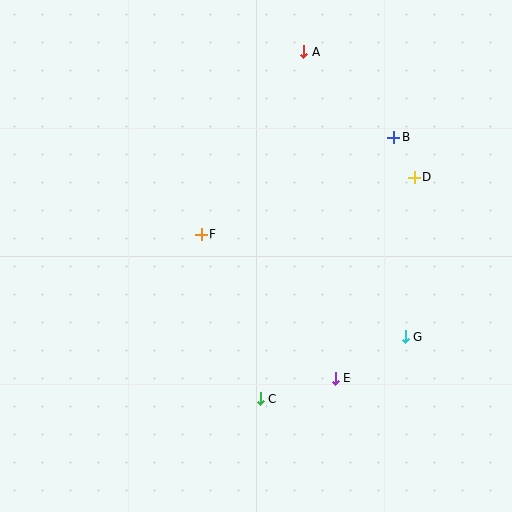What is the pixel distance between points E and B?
The distance between E and B is 248 pixels.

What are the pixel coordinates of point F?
Point F is at (201, 234).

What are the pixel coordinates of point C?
Point C is at (260, 399).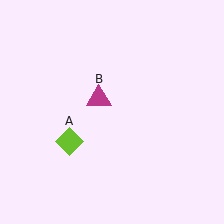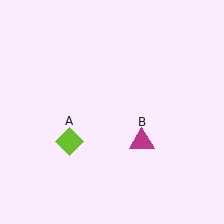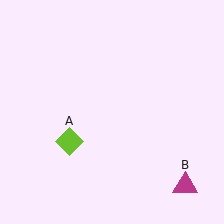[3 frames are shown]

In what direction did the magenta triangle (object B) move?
The magenta triangle (object B) moved down and to the right.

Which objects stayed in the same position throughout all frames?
Lime diamond (object A) remained stationary.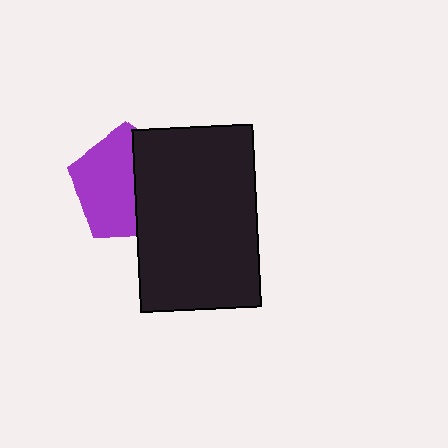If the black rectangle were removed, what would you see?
You would see the complete purple pentagon.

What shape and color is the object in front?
The object in front is a black rectangle.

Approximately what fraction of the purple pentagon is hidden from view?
Roughly 44% of the purple pentagon is hidden behind the black rectangle.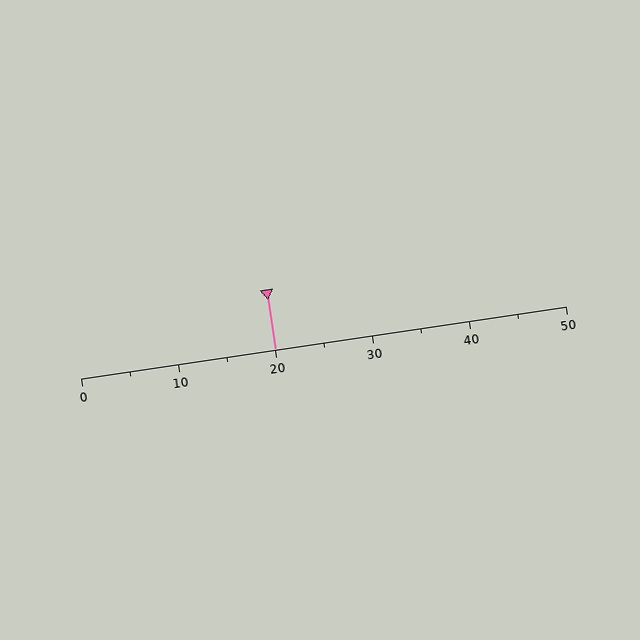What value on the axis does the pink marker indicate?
The marker indicates approximately 20.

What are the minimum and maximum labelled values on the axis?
The axis runs from 0 to 50.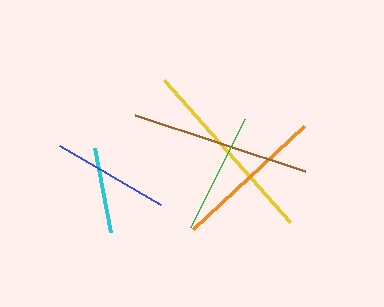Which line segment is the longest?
The yellow line is the longest at approximately 189 pixels.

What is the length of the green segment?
The green segment is approximately 121 pixels long.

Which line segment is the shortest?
The cyan line is the shortest at approximately 85 pixels.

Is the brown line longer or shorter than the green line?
The brown line is longer than the green line.